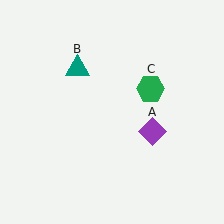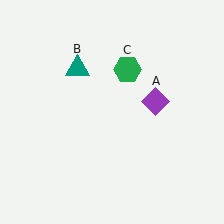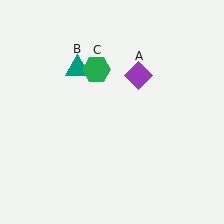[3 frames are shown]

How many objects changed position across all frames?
2 objects changed position: purple diamond (object A), green hexagon (object C).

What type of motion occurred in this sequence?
The purple diamond (object A), green hexagon (object C) rotated counterclockwise around the center of the scene.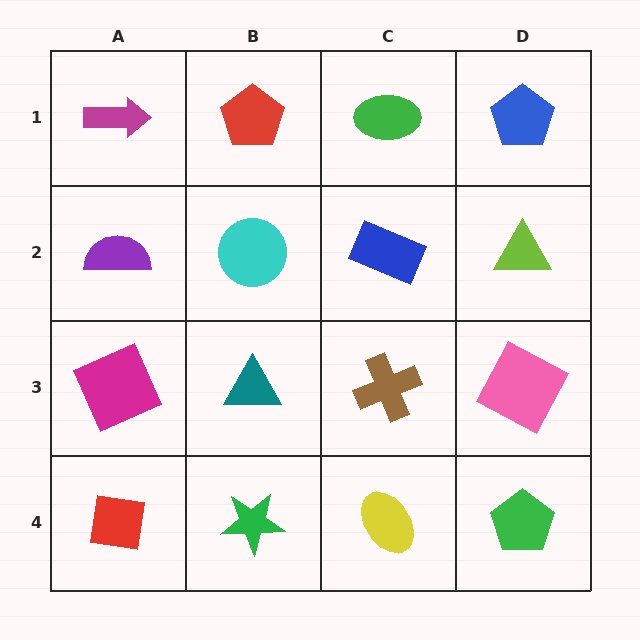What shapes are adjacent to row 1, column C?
A blue rectangle (row 2, column C), a red pentagon (row 1, column B), a blue pentagon (row 1, column D).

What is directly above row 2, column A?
A magenta arrow.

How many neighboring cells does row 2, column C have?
4.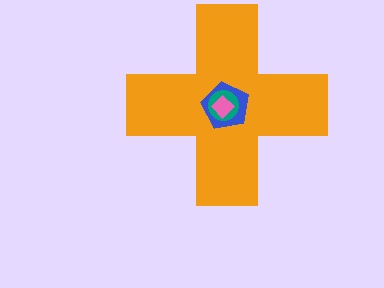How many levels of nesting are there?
4.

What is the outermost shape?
The orange cross.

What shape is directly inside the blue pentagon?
The teal circle.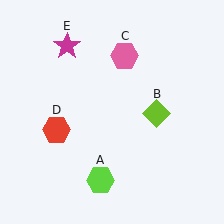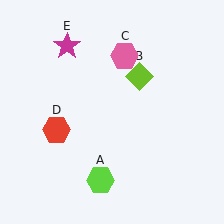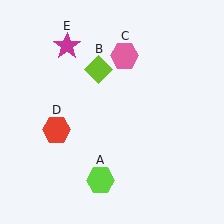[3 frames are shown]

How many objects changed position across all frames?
1 object changed position: lime diamond (object B).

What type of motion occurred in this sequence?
The lime diamond (object B) rotated counterclockwise around the center of the scene.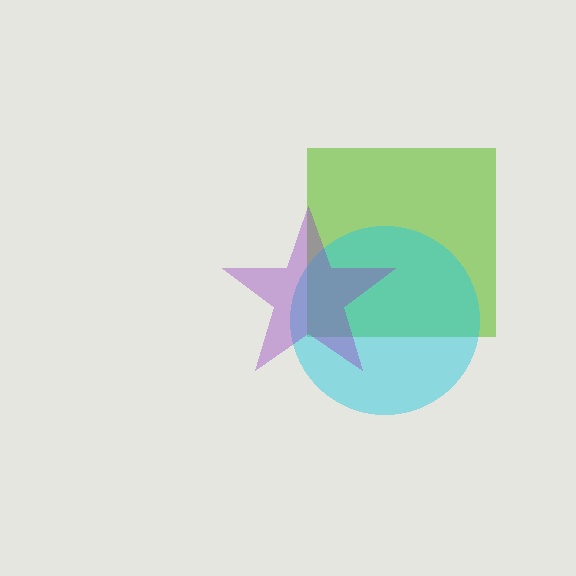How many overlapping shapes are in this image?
There are 3 overlapping shapes in the image.